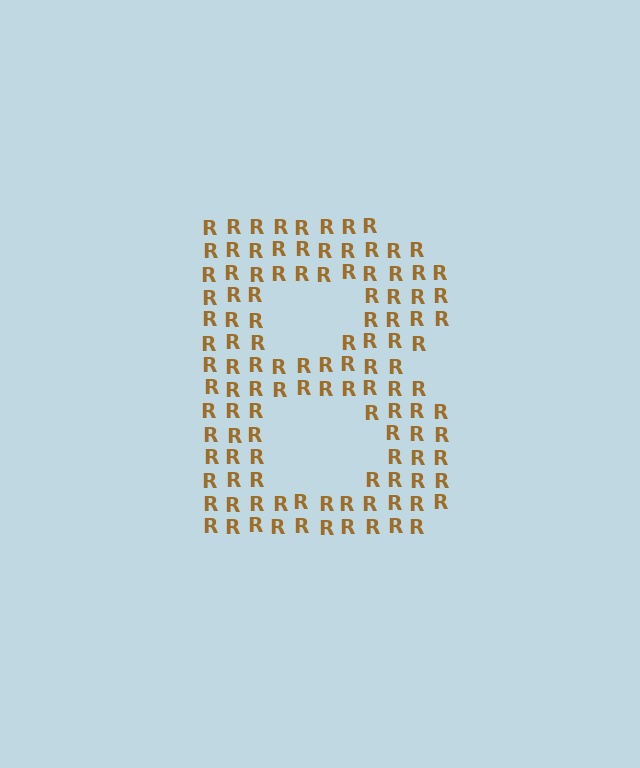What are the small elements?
The small elements are letter R's.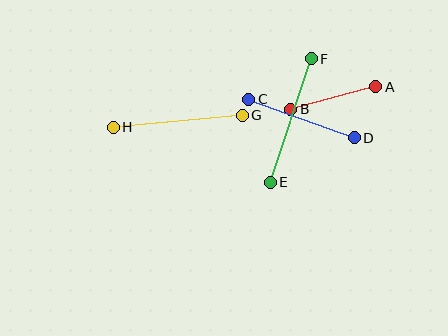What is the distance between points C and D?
The distance is approximately 112 pixels.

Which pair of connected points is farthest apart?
Points E and F are farthest apart.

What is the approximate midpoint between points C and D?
The midpoint is at approximately (302, 118) pixels.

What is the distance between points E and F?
The distance is approximately 130 pixels.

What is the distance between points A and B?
The distance is approximately 88 pixels.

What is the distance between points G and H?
The distance is approximately 130 pixels.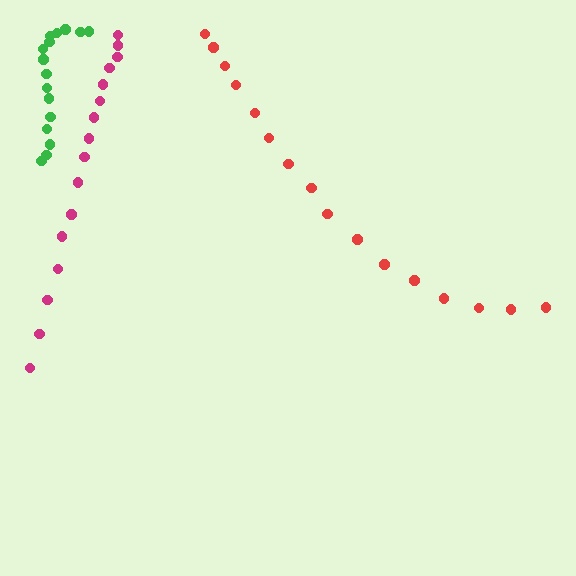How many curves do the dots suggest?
There are 3 distinct paths.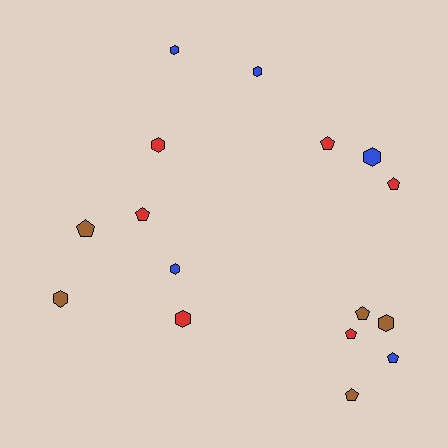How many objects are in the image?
There are 16 objects.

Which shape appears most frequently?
Hexagon, with 8 objects.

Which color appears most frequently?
Red, with 6 objects.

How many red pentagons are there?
There are 4 red pentagons.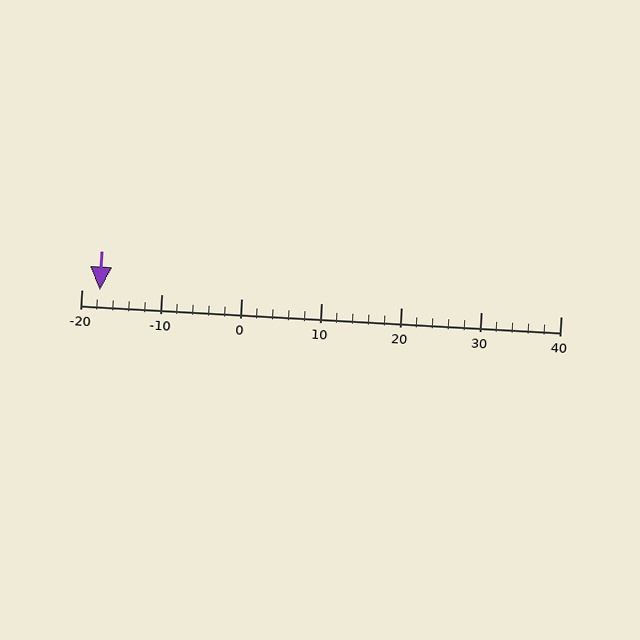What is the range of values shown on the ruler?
The ruler shows values from -20 to 40.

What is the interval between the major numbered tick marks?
The major tick marks are spaced 10 units apart.